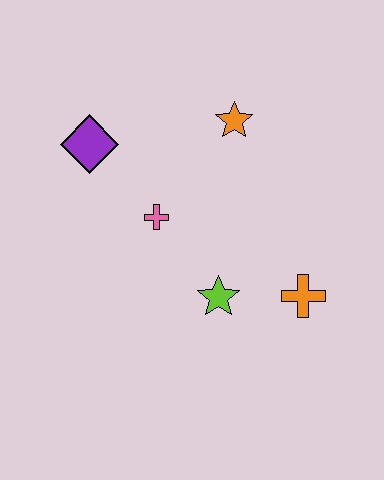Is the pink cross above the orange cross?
Yes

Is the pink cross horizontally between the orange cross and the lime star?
No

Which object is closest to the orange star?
The pink cross is closest to the orange star.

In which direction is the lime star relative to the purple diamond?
The lime star is below the purple diamond.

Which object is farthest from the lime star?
The purple diamond is farthest from the lime star.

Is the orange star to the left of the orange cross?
Yes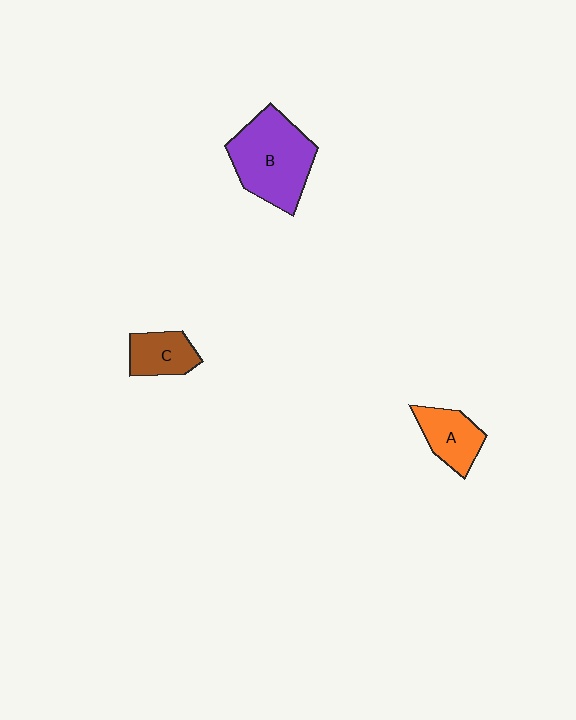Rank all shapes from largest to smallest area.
From largest to smallest: B (purple), A (orange), C (brown).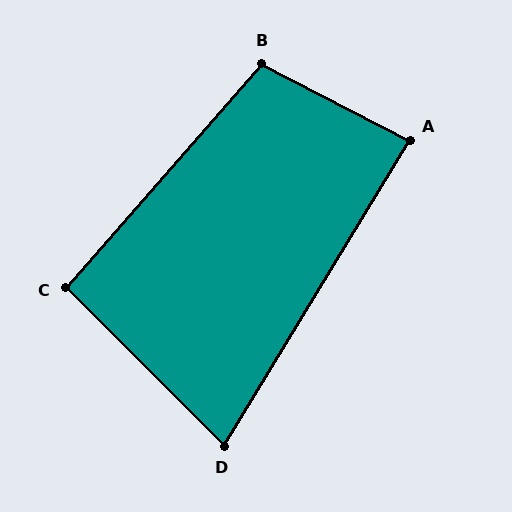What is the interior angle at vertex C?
Approximately 94 degrees (approximately right).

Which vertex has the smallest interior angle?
D, at approximately 76 degrees.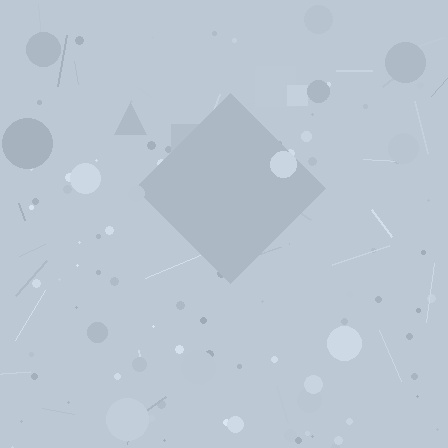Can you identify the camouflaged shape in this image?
The camouflaged shape is a diamond.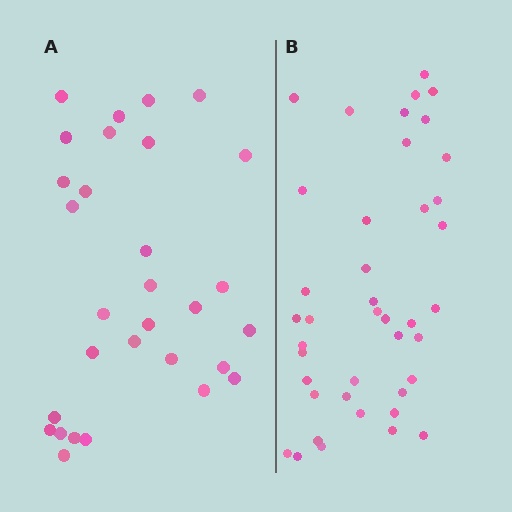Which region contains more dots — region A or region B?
Region B (the right region) has more dots.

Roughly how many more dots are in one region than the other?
Region B has roughly 12 or so more dots than region A.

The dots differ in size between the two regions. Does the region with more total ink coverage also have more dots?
No. Region A has more total ink coverage because its dots are larger, but region B actually contains more individual dots. Total area can be misleading — the number of items is what matters here.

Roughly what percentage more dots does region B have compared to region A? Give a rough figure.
About 35% more.